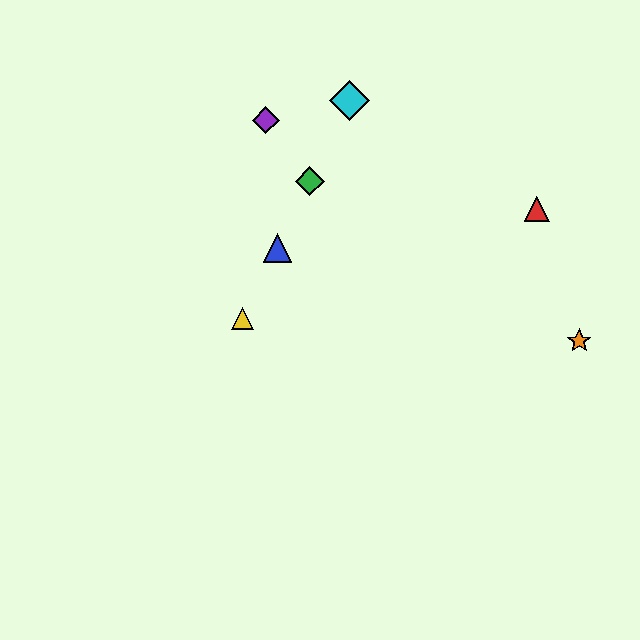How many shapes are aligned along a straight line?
4 shapes (the blue triangle, the green diamond, the yellow triangle, the cyan diamond) are aligned along a straight line.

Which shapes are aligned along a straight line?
The blue triangle, the green diamond, the yellow triangle, the cyan diamond are aligned along a straight line.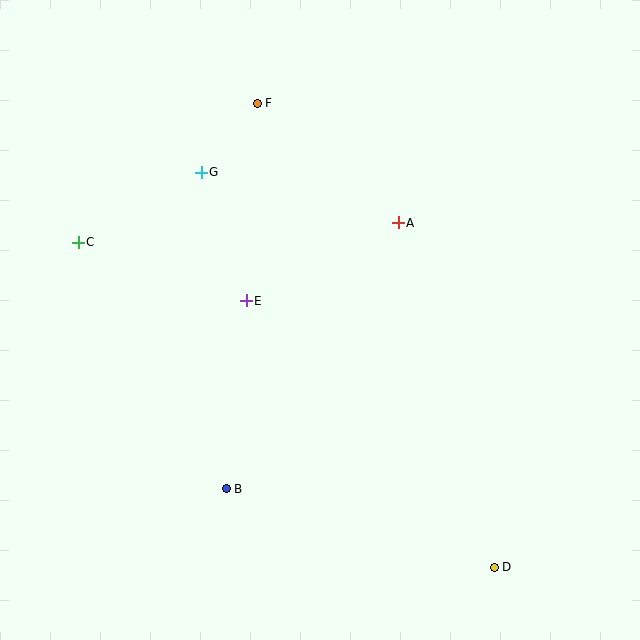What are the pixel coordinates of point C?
Point C is at (78, 242).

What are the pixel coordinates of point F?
Point F is at (257, 103).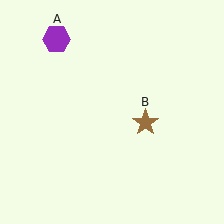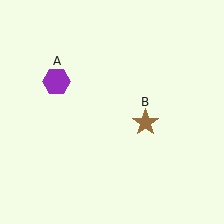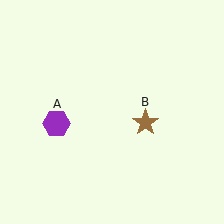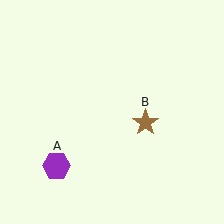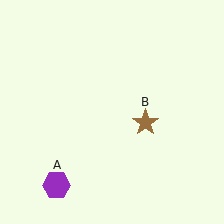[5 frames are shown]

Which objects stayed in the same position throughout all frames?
Brown star (object B) remained stationary.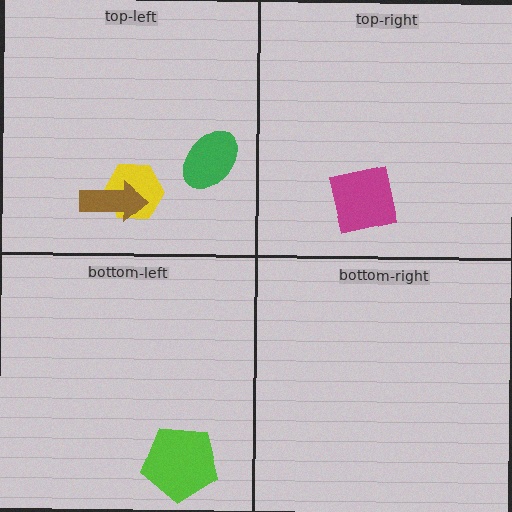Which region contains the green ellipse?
The top-left region.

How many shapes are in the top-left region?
3.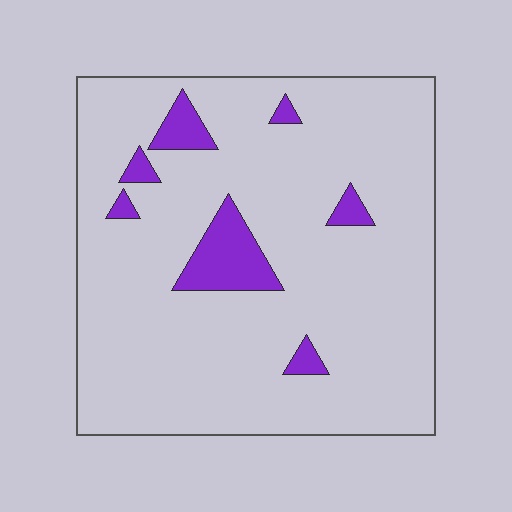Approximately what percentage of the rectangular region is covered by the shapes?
Approximately 10%.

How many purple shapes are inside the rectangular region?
7.